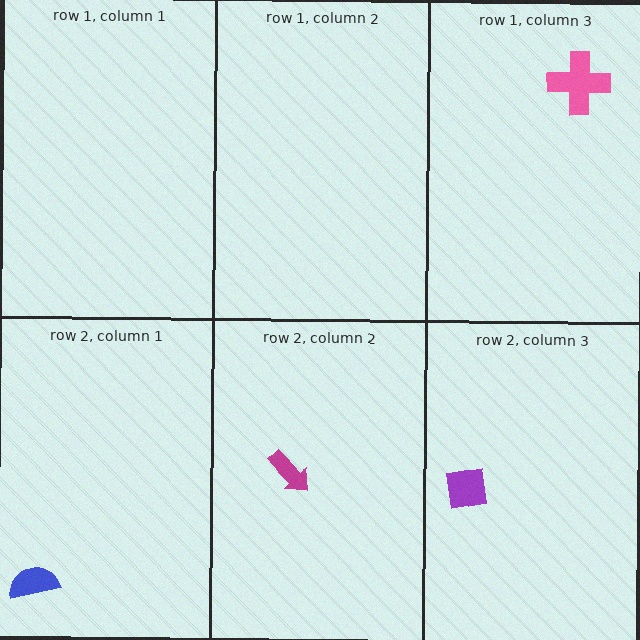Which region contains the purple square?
The row 2, column 3 region.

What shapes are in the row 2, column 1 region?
The blue semicircle.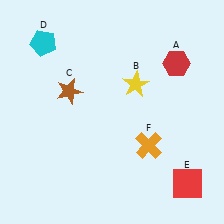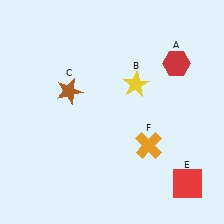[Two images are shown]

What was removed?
The cyan pentagon (D) was removed in Image 2.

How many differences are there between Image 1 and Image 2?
There is 1 difference between the two images.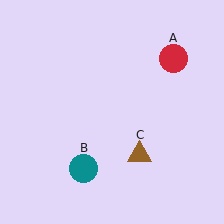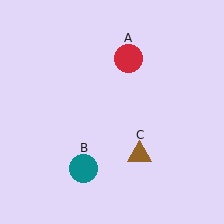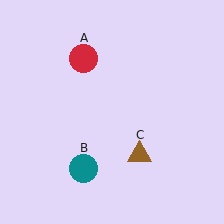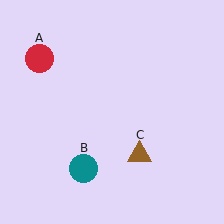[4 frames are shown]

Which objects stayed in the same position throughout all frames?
Teal circle (object B) and brown triangle (object C) remained stationary.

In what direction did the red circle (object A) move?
The red circle (object A) moved left.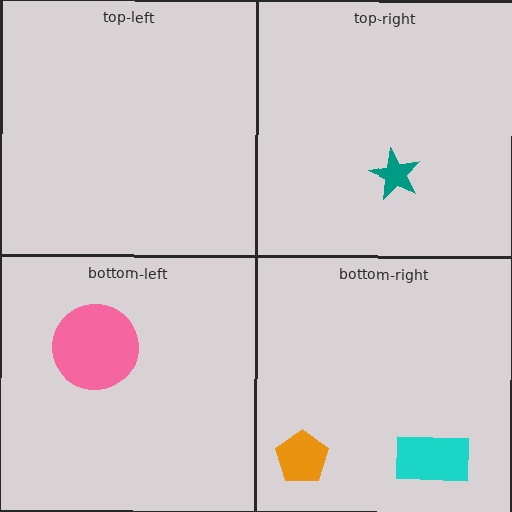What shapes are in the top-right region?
The teal star.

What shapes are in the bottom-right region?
The orange pentagon, the cyan rectangle.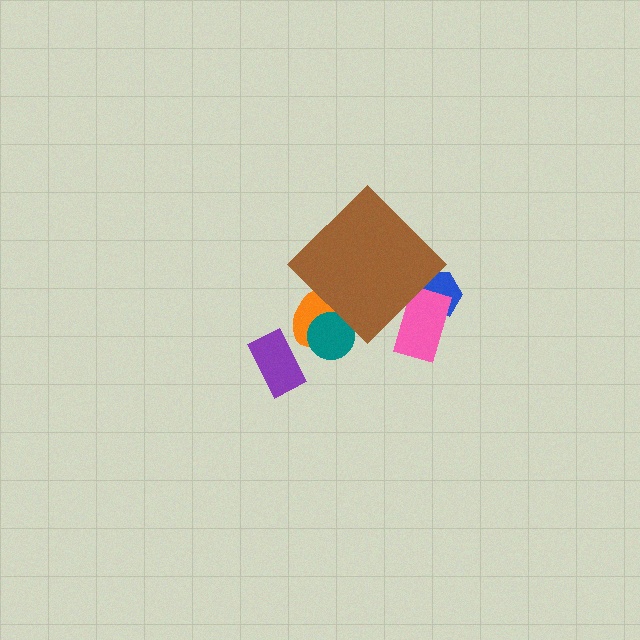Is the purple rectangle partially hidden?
No, the purple rectangle is fully visible.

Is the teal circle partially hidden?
Yes, the teal circle is partially hidden behind the brown diamond.